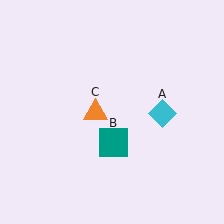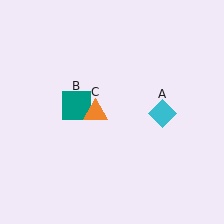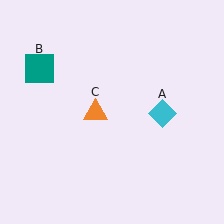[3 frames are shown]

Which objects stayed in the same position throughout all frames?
Cyan diamond (object A) and orange triangle (object C) remained stationary.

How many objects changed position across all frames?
1 object changed position: teal square (object B).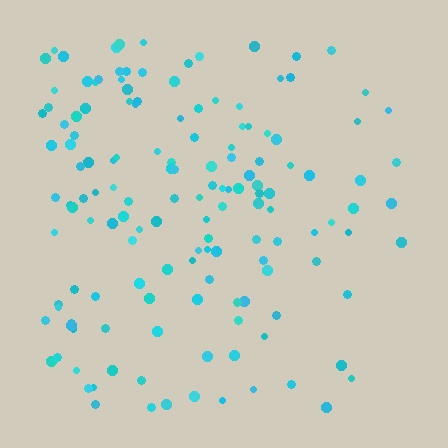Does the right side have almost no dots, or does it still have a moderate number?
Still a moderate number, just noticeably fewer than the left.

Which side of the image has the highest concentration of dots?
The left.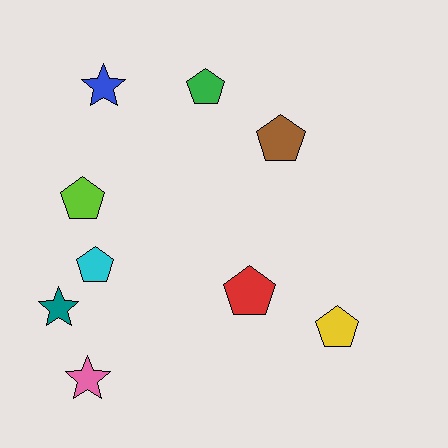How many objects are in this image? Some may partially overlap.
There are 9 objects.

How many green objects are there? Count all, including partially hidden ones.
There is 1 green object.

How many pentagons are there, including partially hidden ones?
There are 6 pentagons.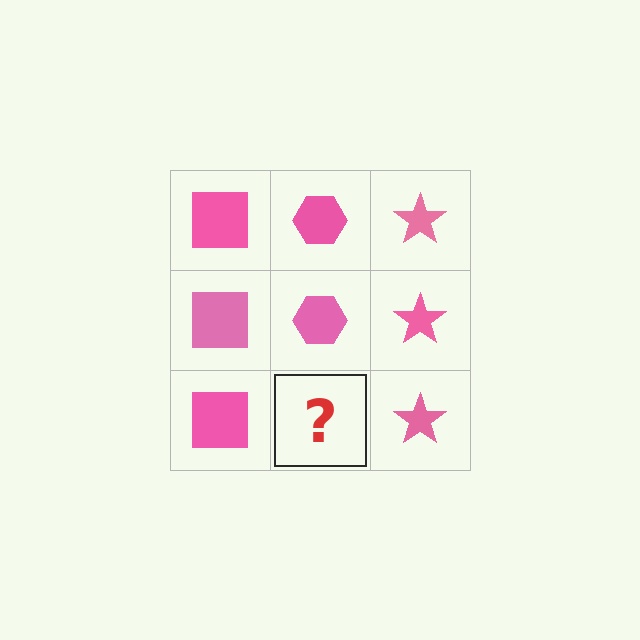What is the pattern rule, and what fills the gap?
The rule is that each column has a consistent shape. The gap should be filled with a pink hexagon.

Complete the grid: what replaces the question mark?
The question mark should be replaced with a pink hexagon.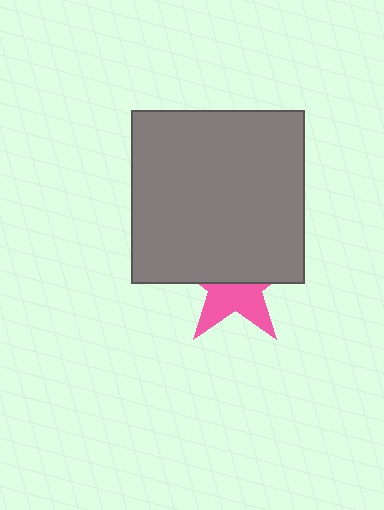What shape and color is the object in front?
The object in front is a gray square.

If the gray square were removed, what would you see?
You would see the complete pink star.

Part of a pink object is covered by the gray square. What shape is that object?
It is a star.